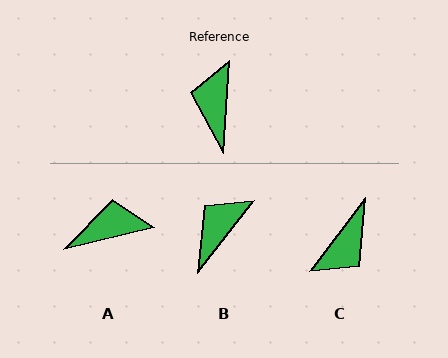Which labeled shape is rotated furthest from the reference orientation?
C, about 147 degrees away.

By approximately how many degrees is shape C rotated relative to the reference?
Approximately 147 degrees counter-clockwise.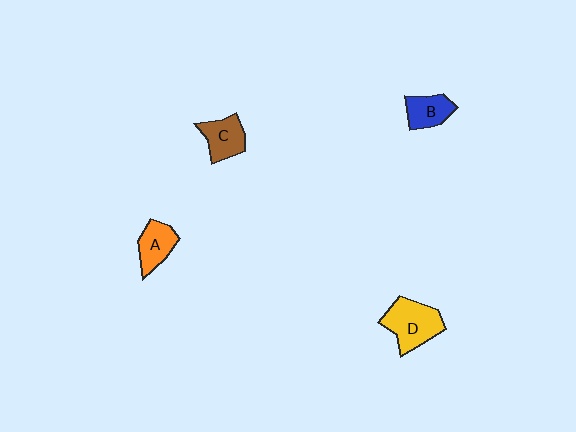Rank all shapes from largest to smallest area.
From largest to smallest: D (yellow), C (brown), A (orange), B (blue).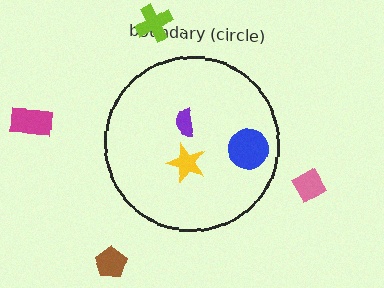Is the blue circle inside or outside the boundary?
Inside.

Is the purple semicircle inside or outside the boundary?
Inside.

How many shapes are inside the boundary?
3 inside, 4 outside.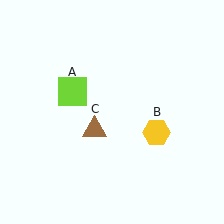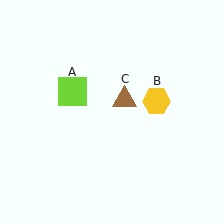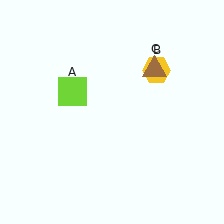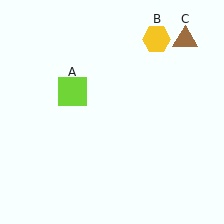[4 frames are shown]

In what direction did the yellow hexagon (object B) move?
The yellow hexagon (object B) moved up.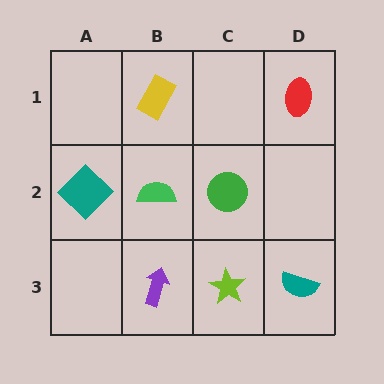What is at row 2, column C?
A green circle.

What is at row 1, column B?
A yellow rectangle.